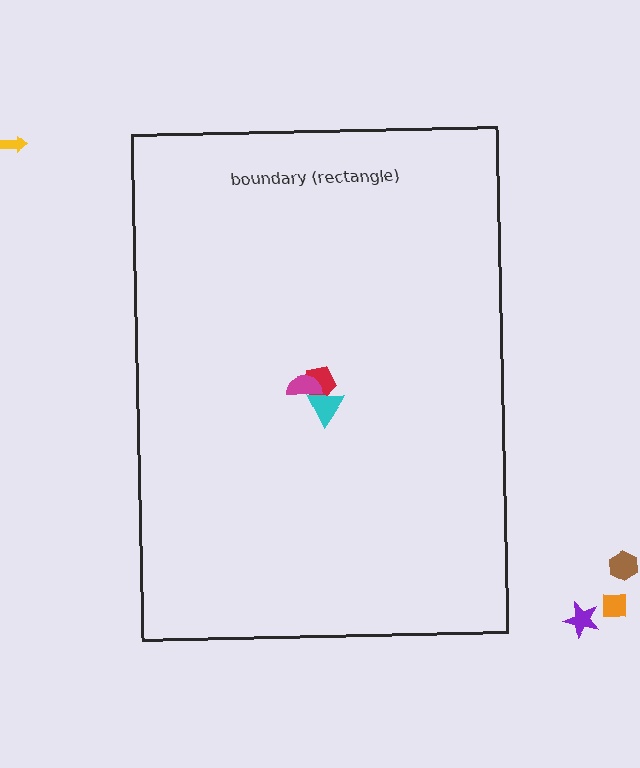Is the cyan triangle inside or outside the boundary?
Inside.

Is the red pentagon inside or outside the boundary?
Inside.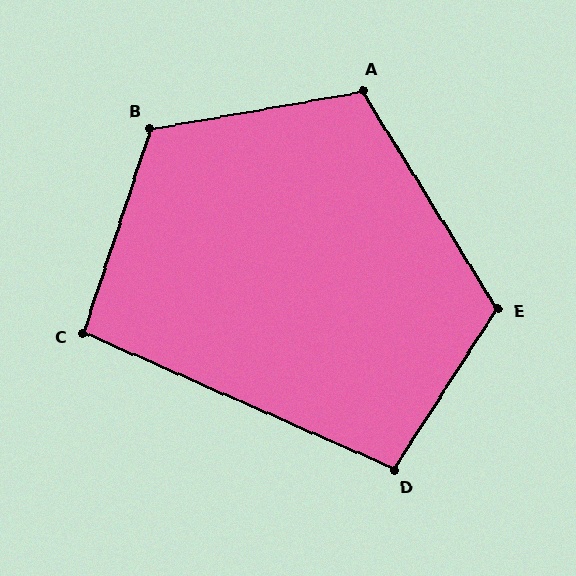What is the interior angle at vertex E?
Approximately 116 degrees (obtuse).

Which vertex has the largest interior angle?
B, at approximately 118 degrees.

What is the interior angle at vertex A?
Approximately 112 degrees (obtuse).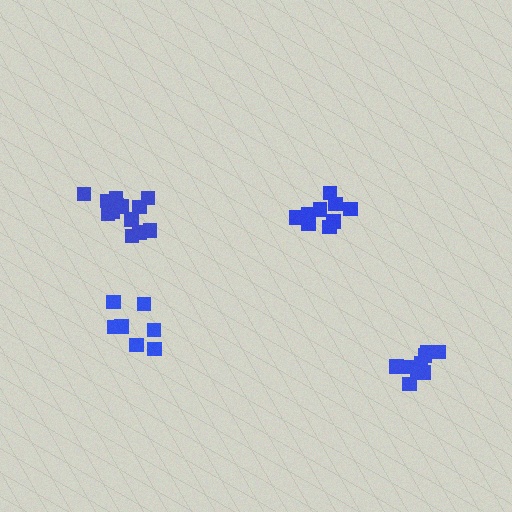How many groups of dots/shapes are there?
There are 4 groups.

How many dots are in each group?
Group 1: 9 dots, Group 2: 7 dots, Group 3: 10 dots, Group 4: 13 dots (39 total).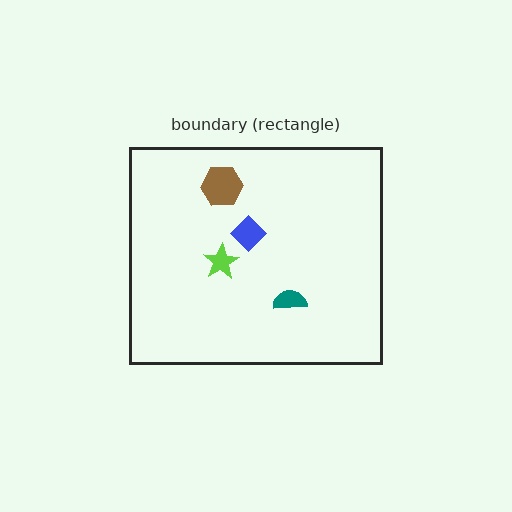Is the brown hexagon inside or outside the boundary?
Inside.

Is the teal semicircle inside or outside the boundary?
Inside.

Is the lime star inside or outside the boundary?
Inside.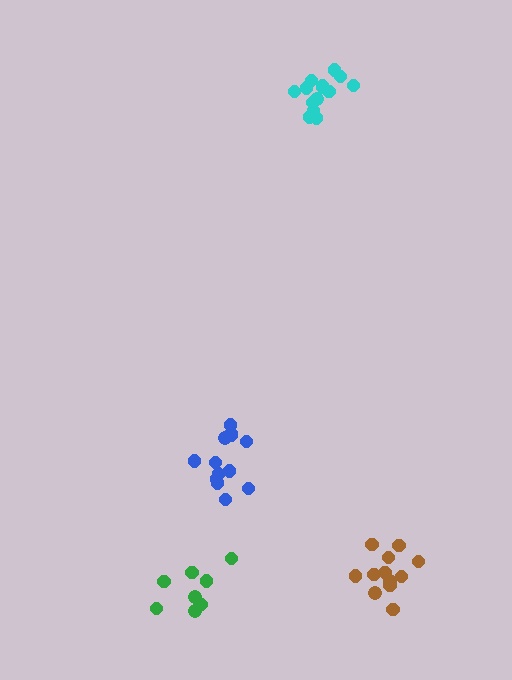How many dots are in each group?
Group 1: 13 dots, Group 2: 12 dots, Group 3: 14 dots, Group 4: 8 dots (47 total).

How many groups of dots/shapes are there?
There are 4 groups.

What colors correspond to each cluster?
The clusters are colored: blue, brown, cyan, green.